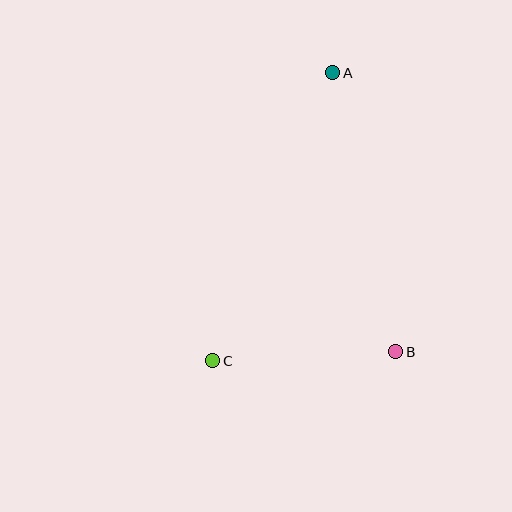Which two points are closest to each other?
Points B and C are closest to each other.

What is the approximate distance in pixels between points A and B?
The distance between A and B is approximately 287 pixels.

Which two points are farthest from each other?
Points A and C are farthest from each other.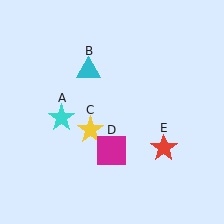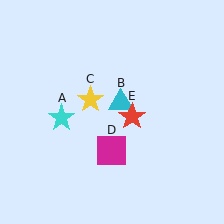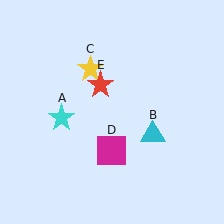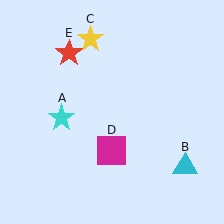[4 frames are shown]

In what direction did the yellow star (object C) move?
The yellow star (object C) moved up.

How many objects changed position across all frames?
3 objects changed position: cyan triangle (object B), yellow star (object C), red star (object E).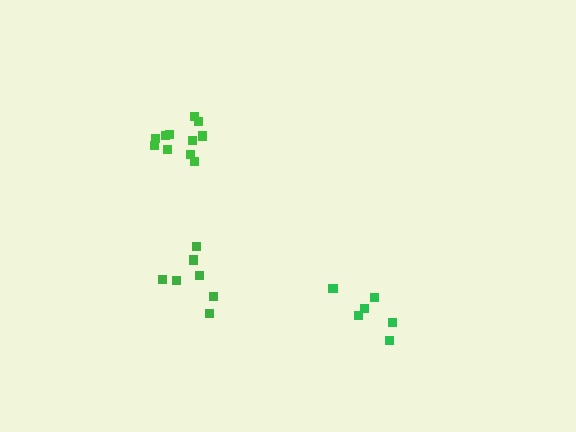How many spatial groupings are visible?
There are 3 spatial groupings.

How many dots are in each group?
Group 1: 6 dots, Group 2: 11 dots, Group 3: 7 dots (24 total).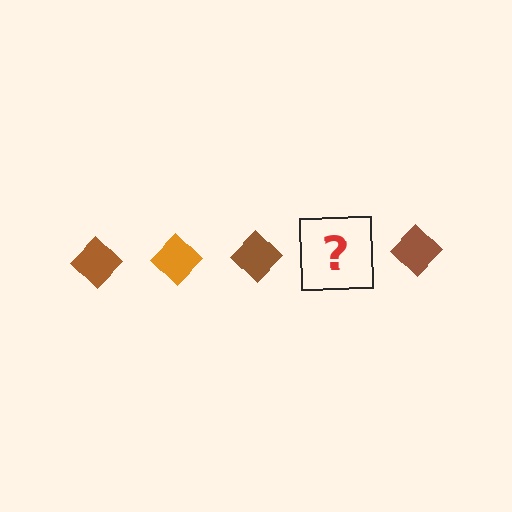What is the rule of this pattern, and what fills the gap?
The rule is that the pattern cycles through brown, orange diamonds. The gap should be filled with an orange diamond.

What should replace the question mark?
The question mark should be replaced with an orange diamond.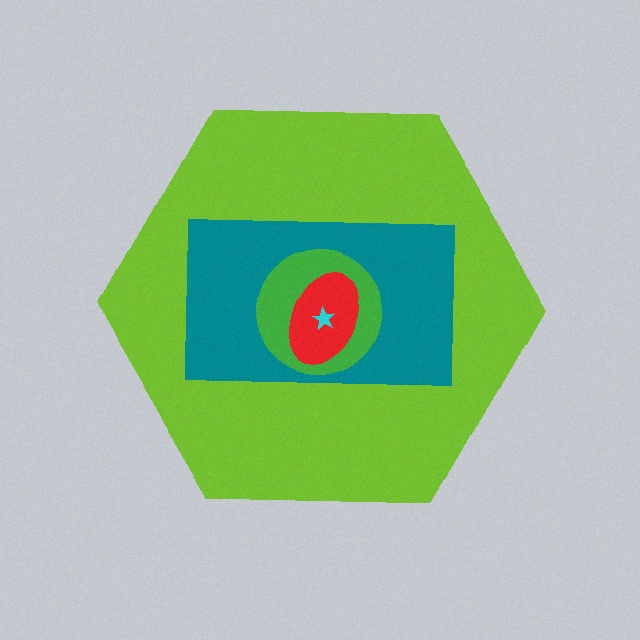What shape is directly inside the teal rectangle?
The green circle.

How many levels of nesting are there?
5.